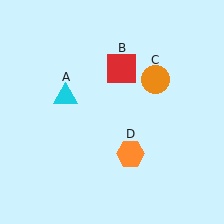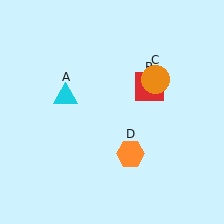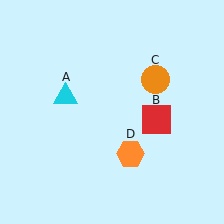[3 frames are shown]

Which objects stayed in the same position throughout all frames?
Cyan triangle (object A) and orange circle (object C) and orange hexagon (object D) remained stationary.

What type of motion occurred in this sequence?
The red square (object B) rotated clockwise around the center of the scene.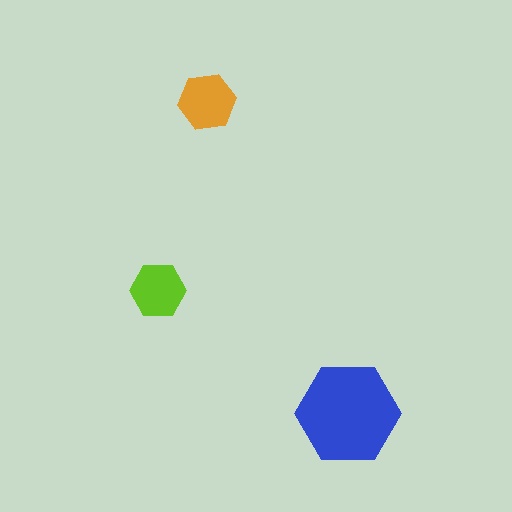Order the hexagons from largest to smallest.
the blue one, the orange one, the lime one.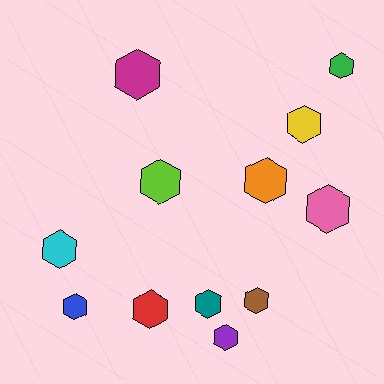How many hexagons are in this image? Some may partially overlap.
There are 12 hexagons.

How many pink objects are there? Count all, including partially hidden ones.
There is 1 pink object.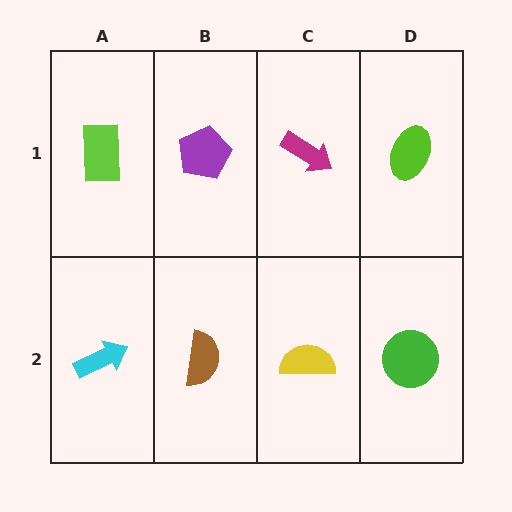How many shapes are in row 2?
4 shapes.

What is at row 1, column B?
A purple pentagon.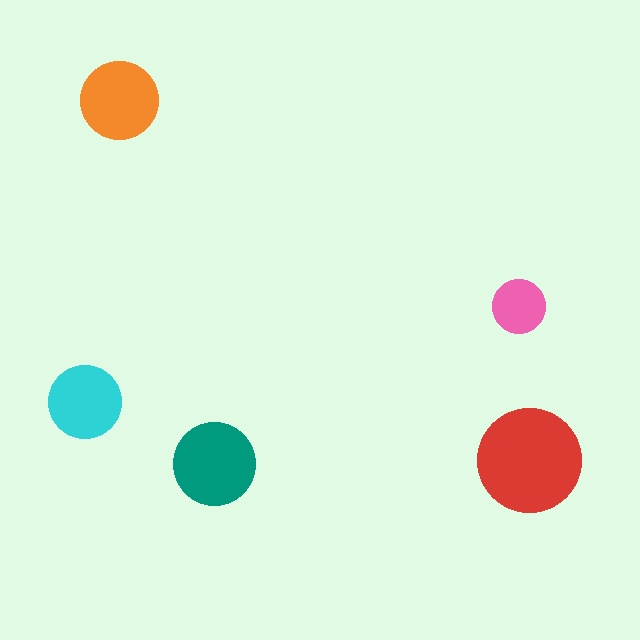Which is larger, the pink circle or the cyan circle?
The cyan one.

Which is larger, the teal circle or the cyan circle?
The teal one.